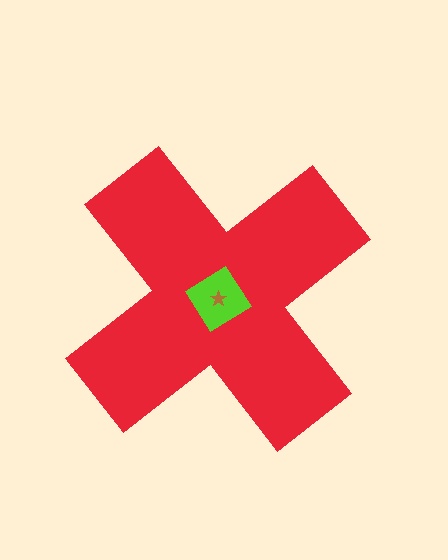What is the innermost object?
The brown star.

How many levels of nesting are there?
3.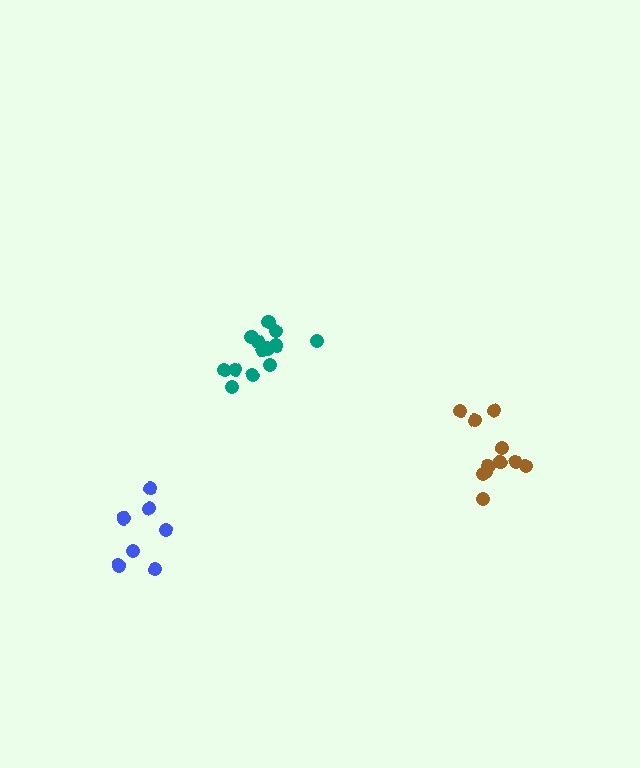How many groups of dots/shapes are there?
There are 3 groups.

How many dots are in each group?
Group 1: 7 dots, Group 2: 13 dots, Group 3: 11 dots (31 total).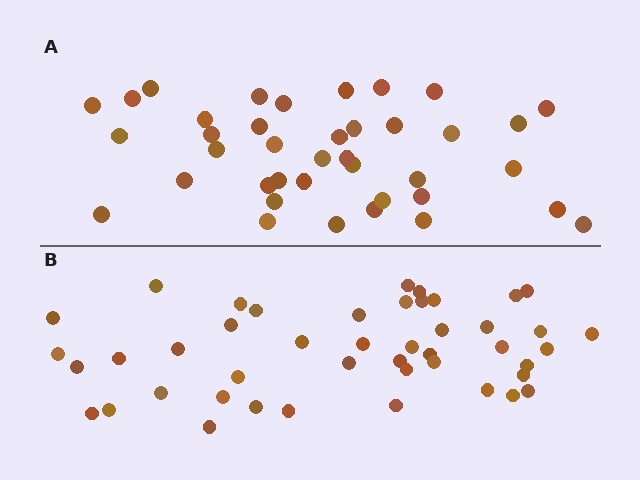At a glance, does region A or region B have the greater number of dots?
Region B (the bottom region) has more dots.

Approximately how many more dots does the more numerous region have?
Region B has about 6 more dots than region A.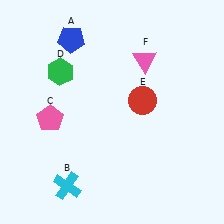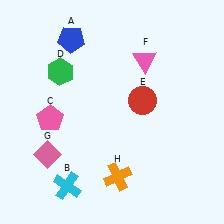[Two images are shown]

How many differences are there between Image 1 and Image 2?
There are 2 differences between the two images.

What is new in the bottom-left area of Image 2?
A pink diamond (G) was added in the bottom-left area of Image 2.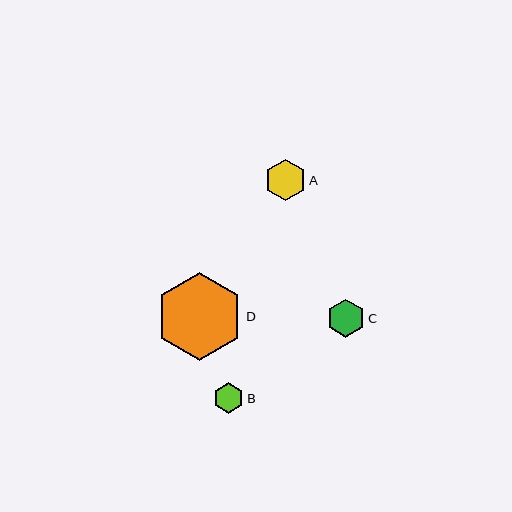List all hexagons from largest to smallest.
From largest to smallest: D, A, C, B.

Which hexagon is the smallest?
Hexagon B is the smallest with a size of approximately 31 pixels.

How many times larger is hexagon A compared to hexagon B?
Hexagon A is approximately 1.3 times the size of hexagon B.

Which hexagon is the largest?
Hexagon D is the largest with a size of approximately 88 pixels.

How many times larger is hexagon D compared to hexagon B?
Hexagon D is approximately 2.9 times the size of hexagon B.